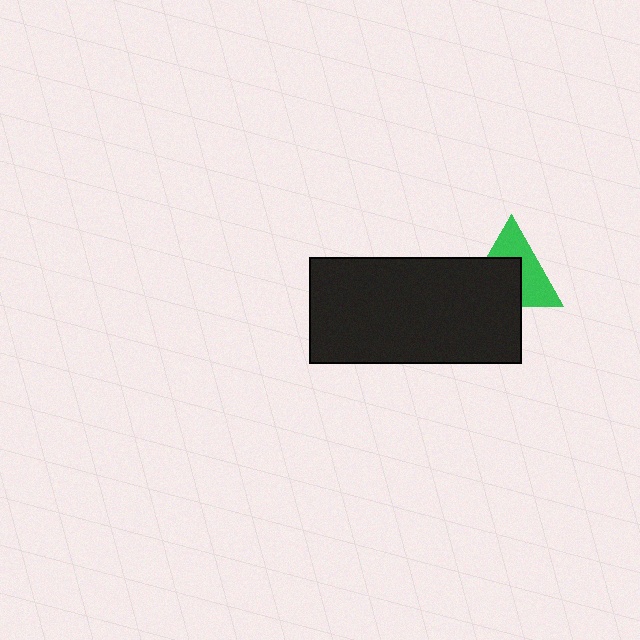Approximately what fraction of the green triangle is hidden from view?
Roughly 49% of the green triangle is hidden behind the black rectangle.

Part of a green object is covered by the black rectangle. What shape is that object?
It is a triangle.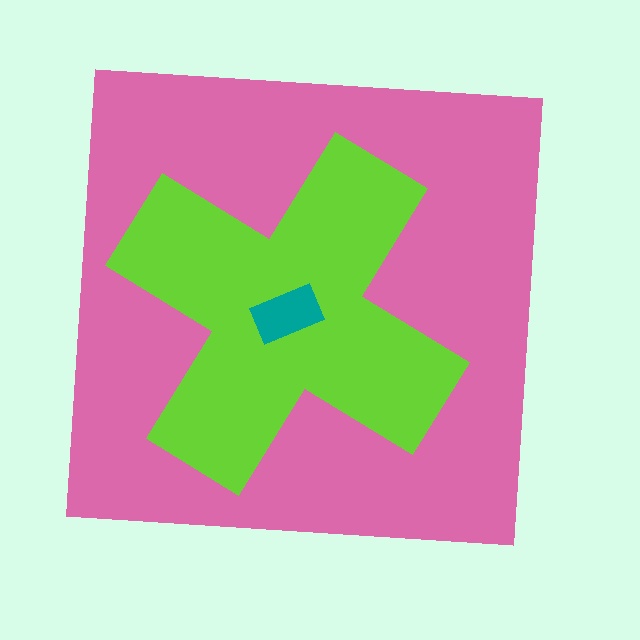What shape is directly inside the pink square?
The lime cross.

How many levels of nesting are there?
3.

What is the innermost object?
The teal rectangle.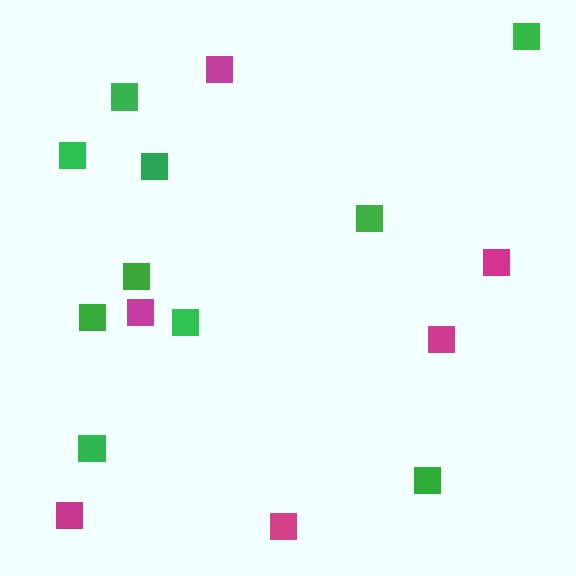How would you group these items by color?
There are 2 groups: one group of green squares (10) and one group of magenta squares (6).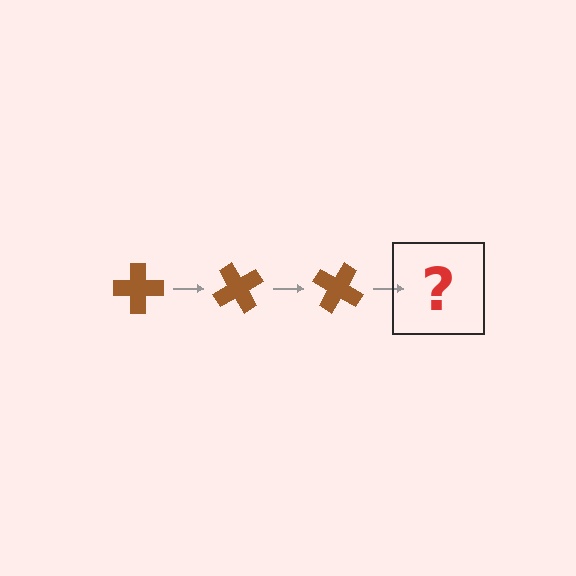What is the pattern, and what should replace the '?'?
The pattern is that the cross rotates 60 degrees each step. The '?' should be a brown cross rotated 180 degrees.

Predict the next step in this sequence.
The next step is a brown cross rotated 180 degrees.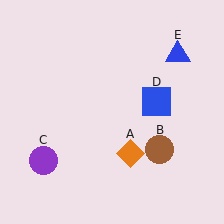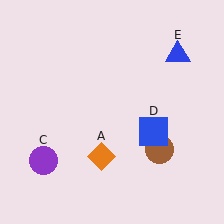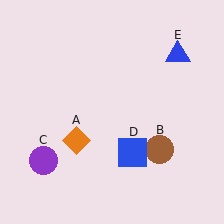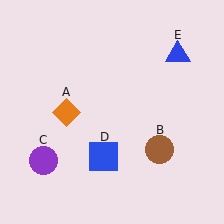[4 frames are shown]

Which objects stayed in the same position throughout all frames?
Brown circle (object B) and purple circle (object C) and blue triangle (object E) remained stationary.